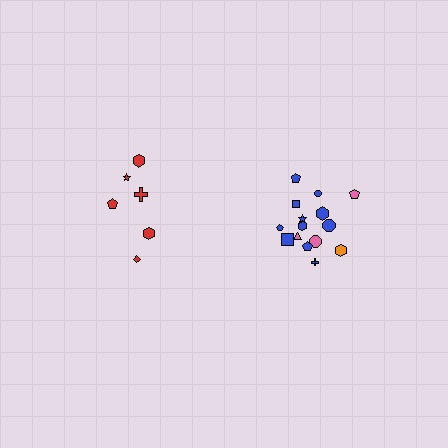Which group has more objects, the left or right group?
The right group.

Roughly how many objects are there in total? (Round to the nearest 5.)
Roughly 20 objects in total.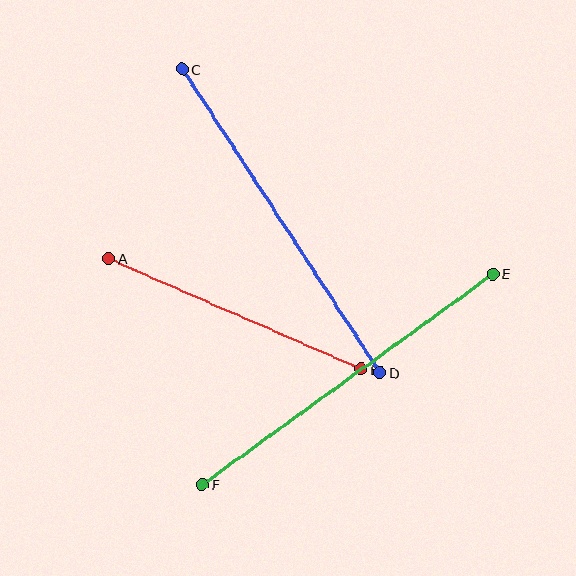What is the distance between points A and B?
The distance is approximately 276 pixels.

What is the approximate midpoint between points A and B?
The midpoint is at approximately (235, 314) pixels.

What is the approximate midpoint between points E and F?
The midpoint is at approximately (348, 379) pixels.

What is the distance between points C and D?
The distance is approximately 362 pixels.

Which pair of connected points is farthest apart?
Points C and D are farthest apart.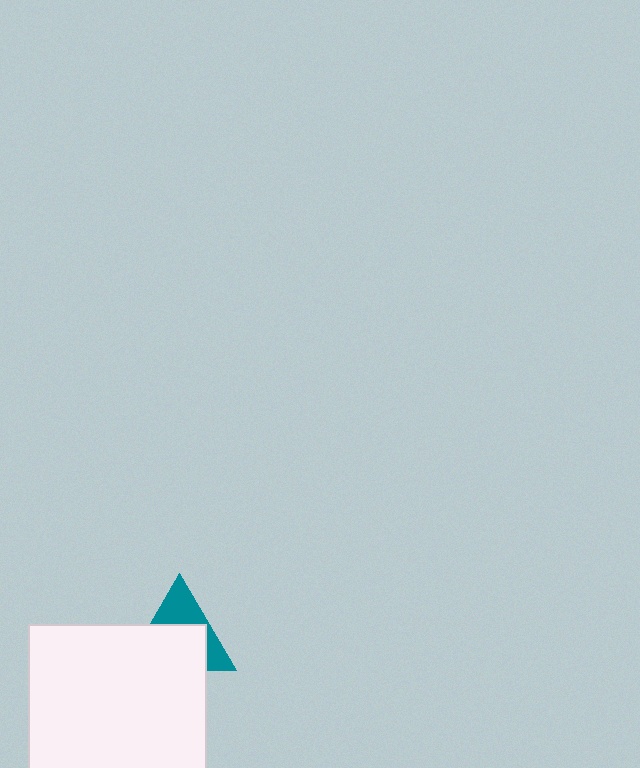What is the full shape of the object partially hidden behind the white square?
The partially hidden object is a teal triangle.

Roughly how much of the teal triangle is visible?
A small part of it is visible (roughly 40%).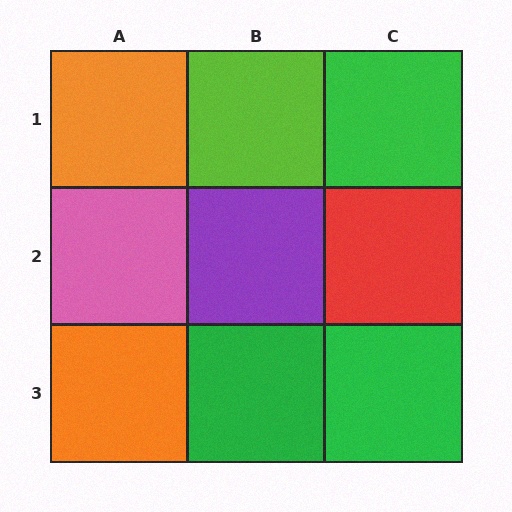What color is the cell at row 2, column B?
Purple.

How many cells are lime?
1 cell is lime.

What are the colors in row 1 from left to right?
Orange, lime, green.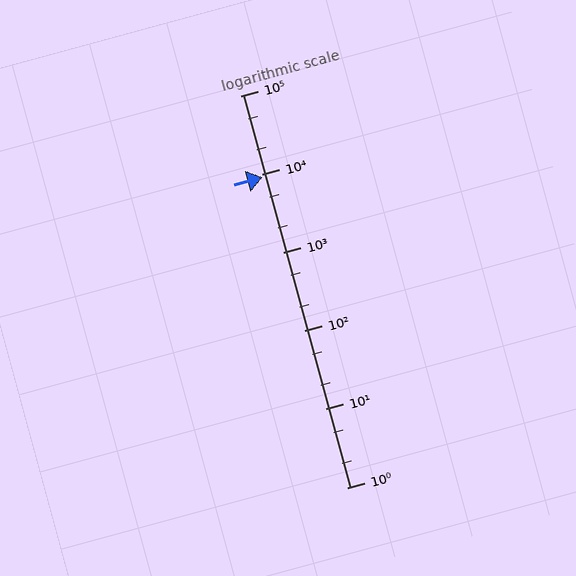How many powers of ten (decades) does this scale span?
The scale spans 5 decades, from 1 to 100000.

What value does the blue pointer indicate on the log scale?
The pointer indicates approximately 9200.